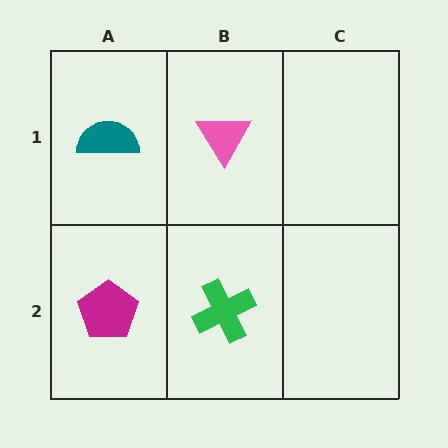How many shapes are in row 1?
2 shapes.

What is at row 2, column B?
A green cross.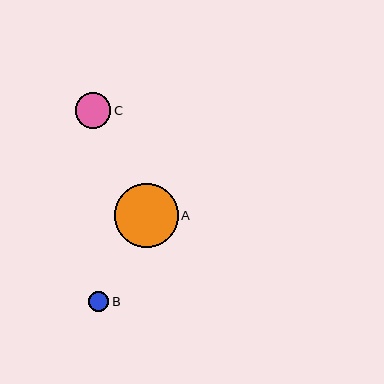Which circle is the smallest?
Circle B is the smallest with a size of approximately 20 pixels.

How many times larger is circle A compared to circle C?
Circle A is approximately 1.8 times the size of circle C.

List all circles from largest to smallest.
From largest to smallest: A, C, B.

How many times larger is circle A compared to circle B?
Circle A is approximately 3.1 times the size of circle B.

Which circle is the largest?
Circle A is the largest with a size of approximately 64 pixels.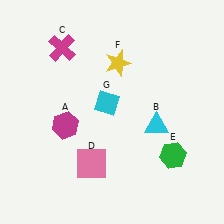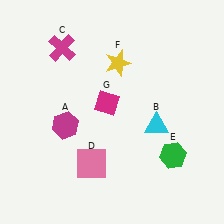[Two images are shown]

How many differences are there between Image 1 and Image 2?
There is 1 difference between the two images.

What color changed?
The diamond (G) changed from cyan in Image 1 to magenta in Image 2.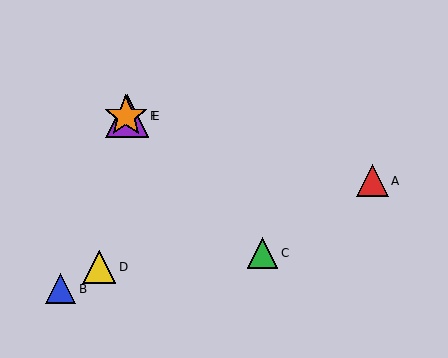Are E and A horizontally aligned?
No, E is at y≈116 and A is at y≈181.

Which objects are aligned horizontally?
Objects E, F are aligned horizontally.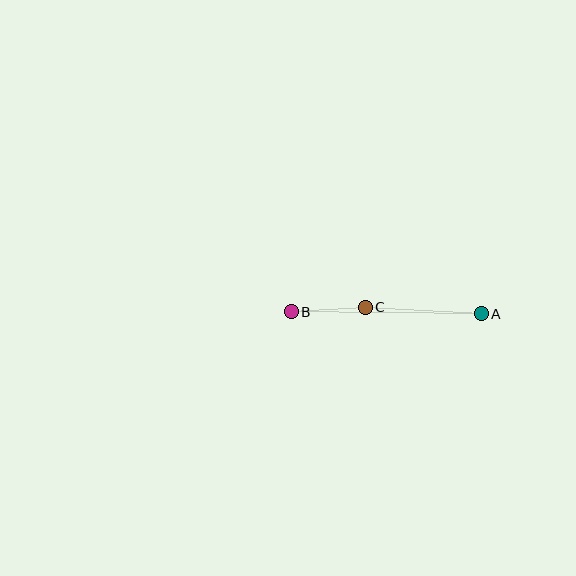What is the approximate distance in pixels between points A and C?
The distance between A and C is approximately 116 pixels.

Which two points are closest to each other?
Points B and C are closest to each other.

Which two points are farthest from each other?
Points A and B are farthest from each other.